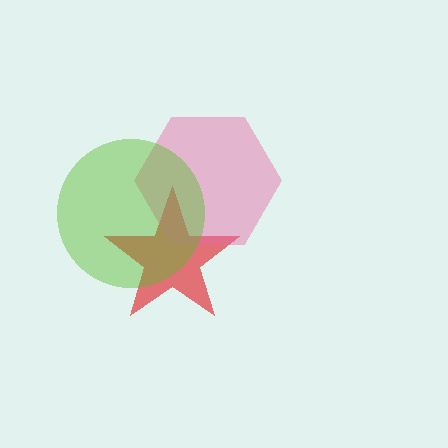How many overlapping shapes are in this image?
There are 3 overlapping shapes in the image.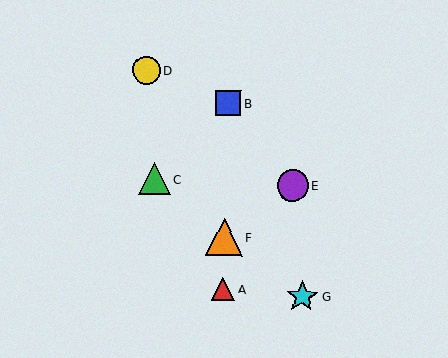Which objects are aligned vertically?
Objects A, B, F are aligned vertically.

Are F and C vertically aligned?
No, F is at x≈224 and C is at x≈155.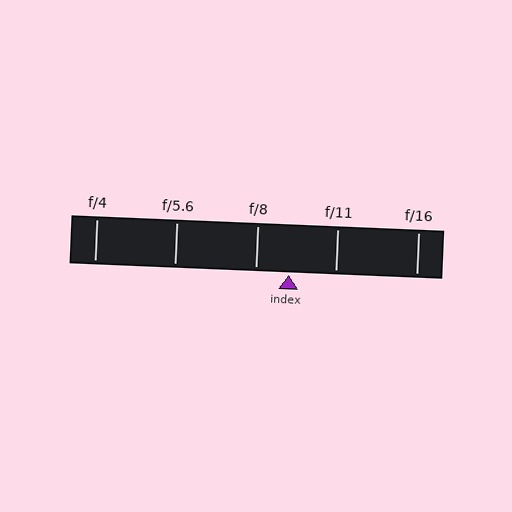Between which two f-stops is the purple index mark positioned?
The index mark is between f/8 and f/11.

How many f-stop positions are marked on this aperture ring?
There are 5 f-stop positions marked.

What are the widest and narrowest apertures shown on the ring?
The widest aperture shown is f/4 and the narrowest is f/16.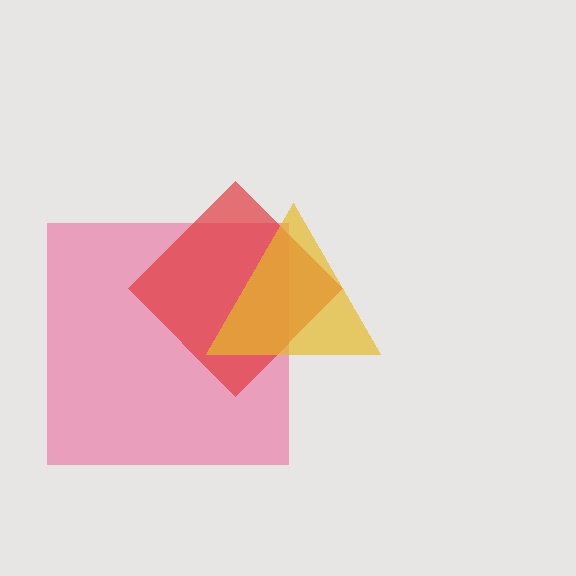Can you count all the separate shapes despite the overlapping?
Yes, there are 3 separate shapes.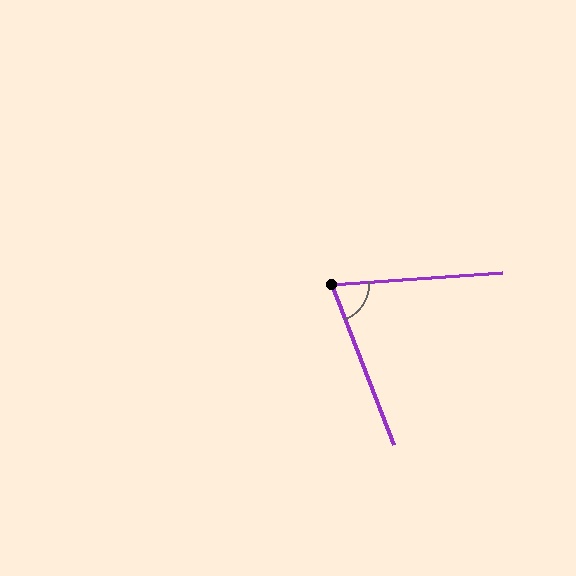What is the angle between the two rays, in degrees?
Approximately 73 degrees.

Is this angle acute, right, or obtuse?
It is acute.